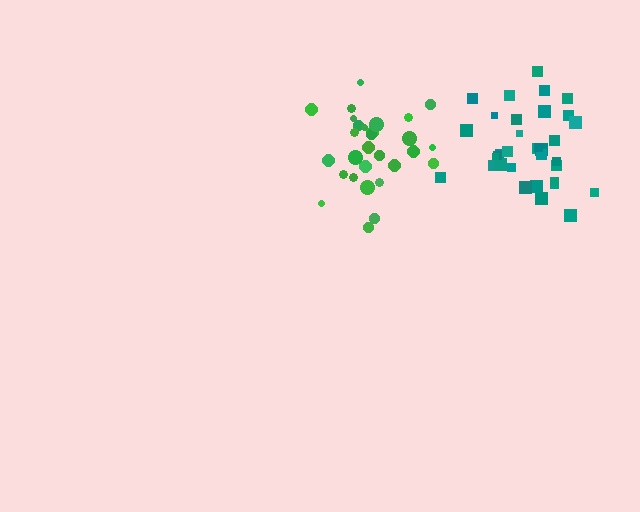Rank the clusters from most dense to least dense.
teal, green.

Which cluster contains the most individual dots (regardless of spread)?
Teal (34).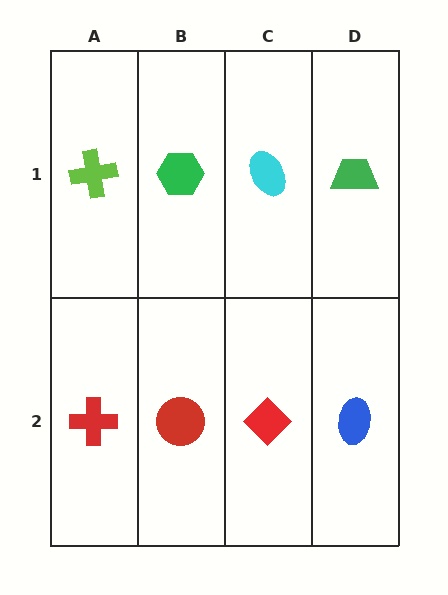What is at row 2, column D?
A blue ellipse.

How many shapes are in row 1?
4 shapes.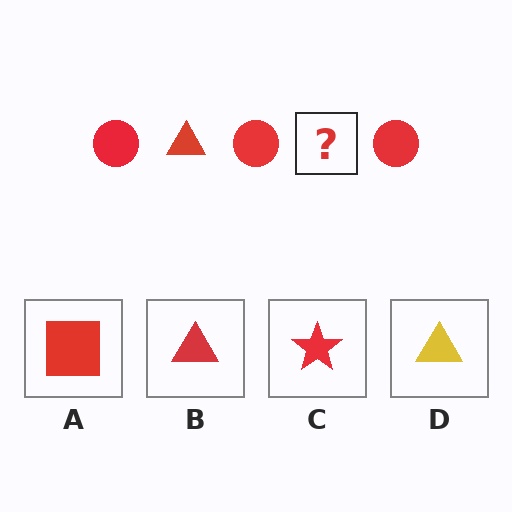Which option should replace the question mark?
Option B.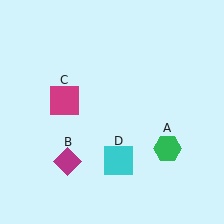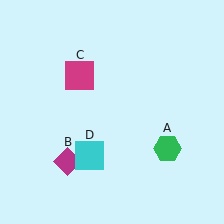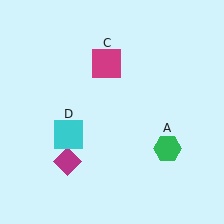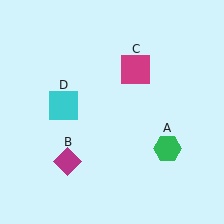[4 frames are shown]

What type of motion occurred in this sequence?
The magenta square (object C), cyan square (object D) rotated clockwise around the center of the scene.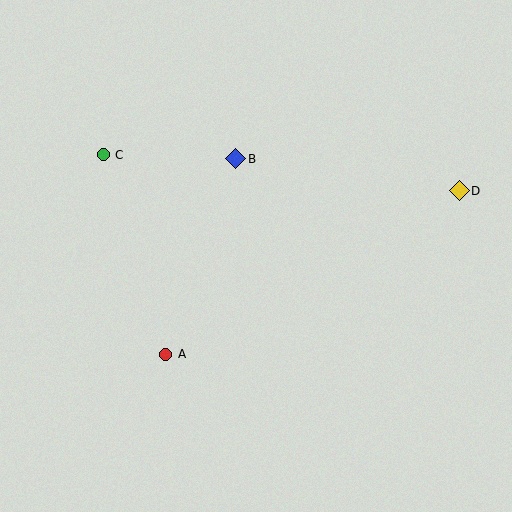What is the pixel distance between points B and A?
The distance between B and A is 208 pixels.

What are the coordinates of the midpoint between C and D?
The midpoint between C and D is at (281, 173).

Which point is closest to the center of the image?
Point B at (236, 159) is closest to the center.